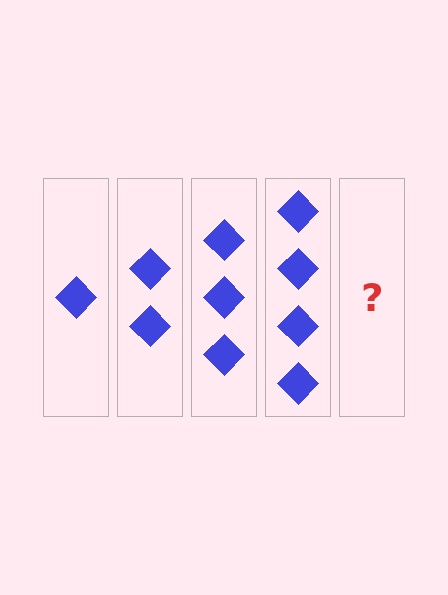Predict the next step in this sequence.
The next step is 5 diamonds.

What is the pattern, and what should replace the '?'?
The pattern is that each step adds one more diamond. The '?' should be 5 diamonds.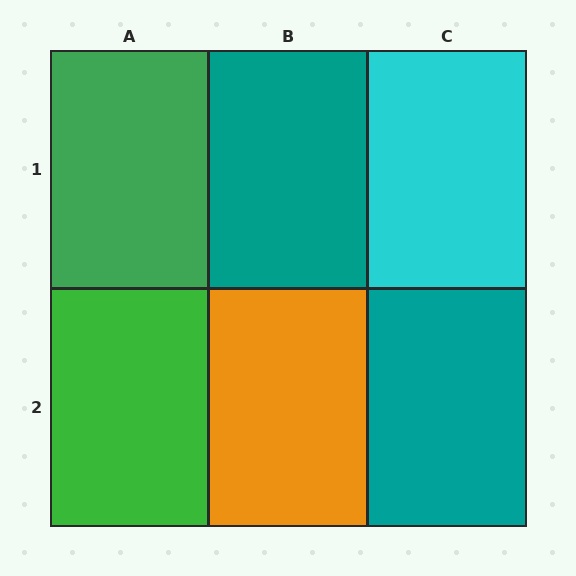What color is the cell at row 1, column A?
Green.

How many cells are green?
2 cells are green.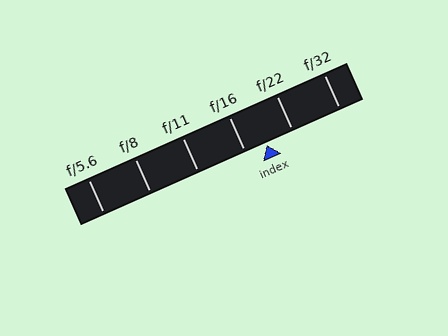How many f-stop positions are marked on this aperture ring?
There are 6 f-stop positions marked.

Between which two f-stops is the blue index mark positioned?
The index mark is between f/16 and f/22.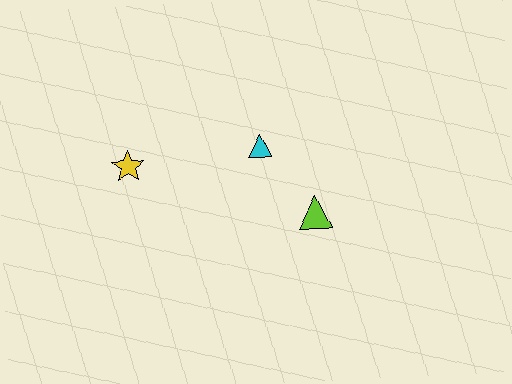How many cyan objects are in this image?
There is 1 cyan object.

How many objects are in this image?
There are 3 objects.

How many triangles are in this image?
There are 2 triangles.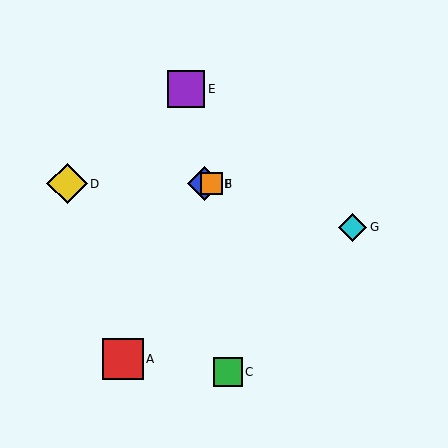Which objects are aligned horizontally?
Objects B, D, F are aligned horizontally.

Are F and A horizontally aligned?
No, F is at y≈184 and A is at y≈359.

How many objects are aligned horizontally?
3 objects (B, D, F) are aligned horizontally.